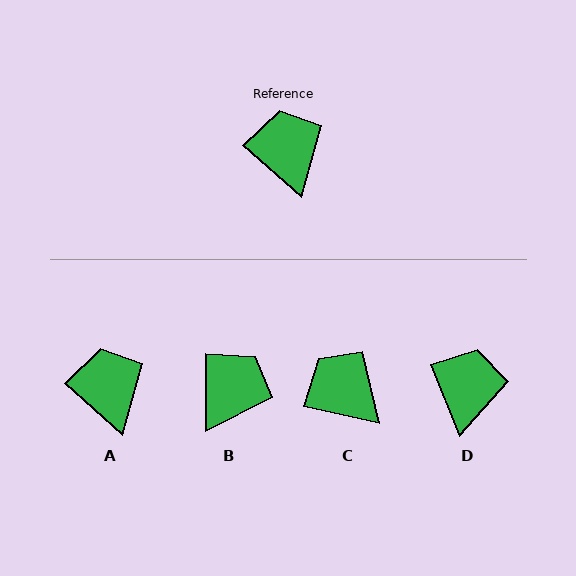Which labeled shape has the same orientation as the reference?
A.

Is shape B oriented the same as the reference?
No, it is off by about 48 degrees.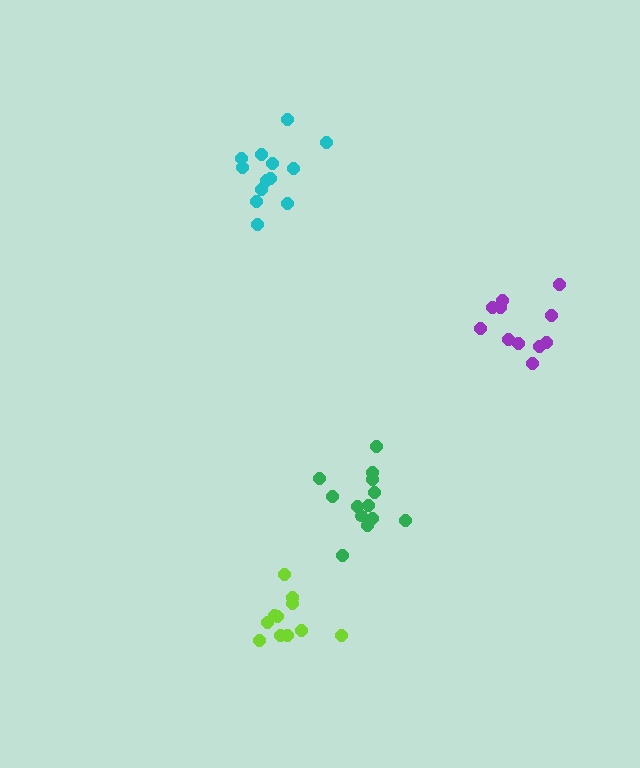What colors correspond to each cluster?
The clusters are colored: green, lime, purple, cyan.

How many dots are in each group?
Group 1: 13 dots, Group 2: 11 dots, Group 3: 11 dots, Group 4: 13 dots (48 total).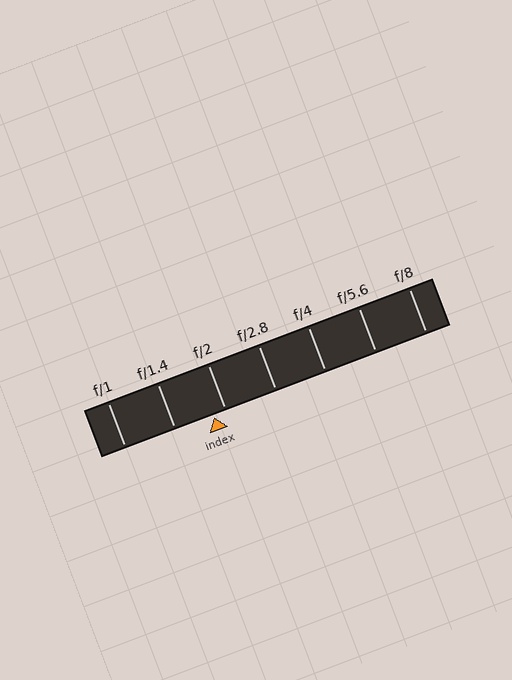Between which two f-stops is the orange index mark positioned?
The index mark is between f/1.4 and f/2.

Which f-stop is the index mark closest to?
The index mark is closest to f/2.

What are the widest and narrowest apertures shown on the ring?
The widest aperture shown is f/1 and the narrowest is f/8.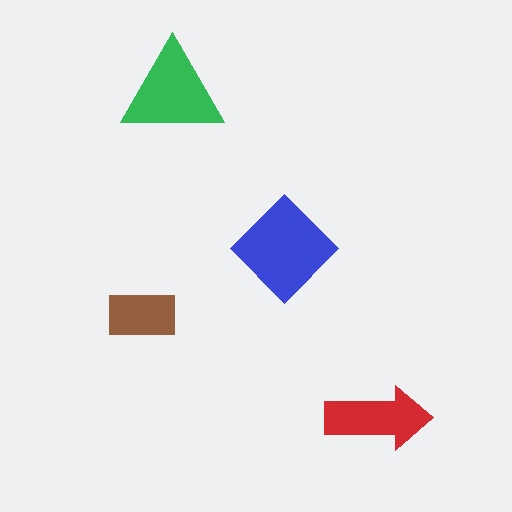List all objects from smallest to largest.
The brown rectangle, the red arrow, the green triangle, the blue diamond.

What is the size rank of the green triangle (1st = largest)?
2nd.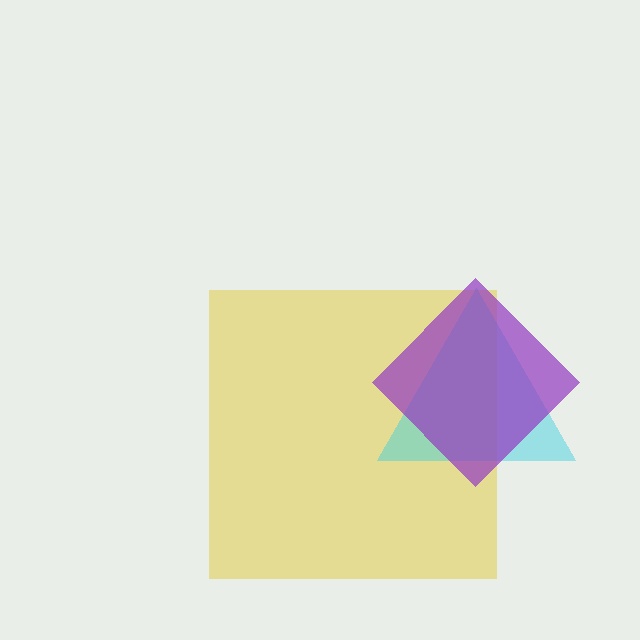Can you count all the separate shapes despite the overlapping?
Yes, there are 3 separate shapes.